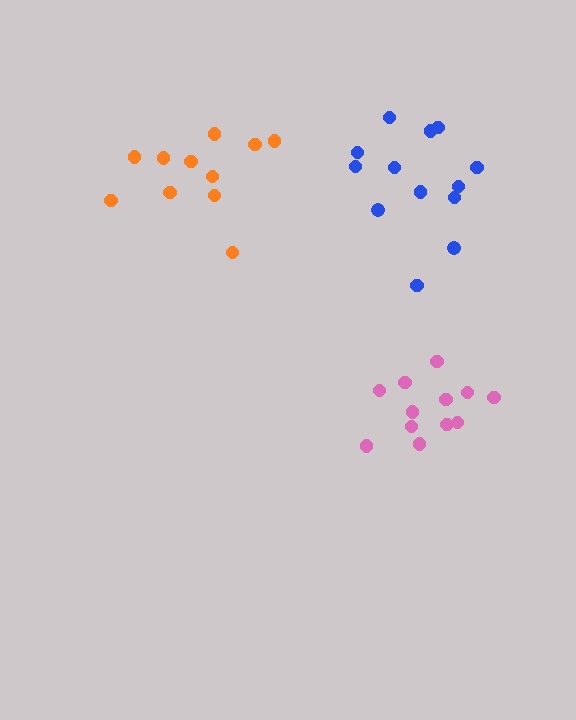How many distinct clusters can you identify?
There are 3 distinct clusters.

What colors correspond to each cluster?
The clusters are colored: pink, blue, orange.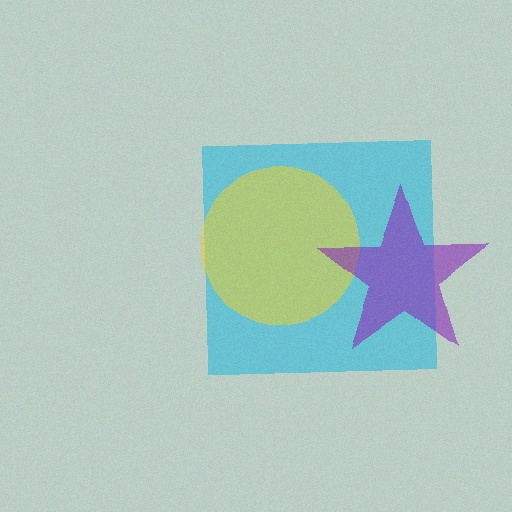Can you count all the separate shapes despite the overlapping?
Yes, there are 3 separate shapes.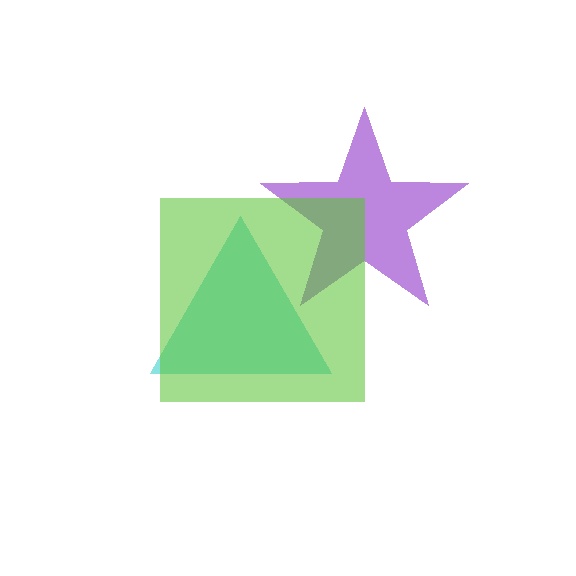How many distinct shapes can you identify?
There are 3 distinct shapes: a purple star, a cyan triangle, a lime square.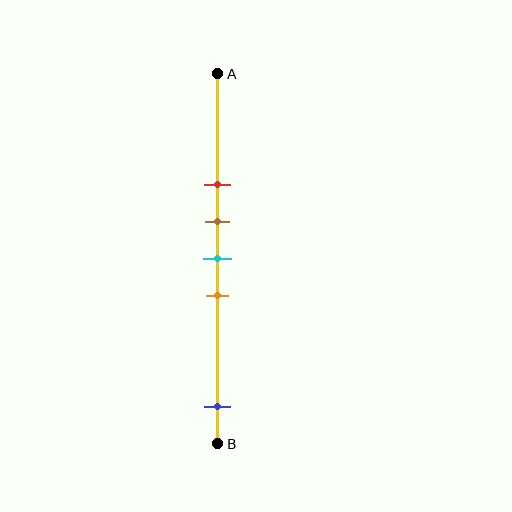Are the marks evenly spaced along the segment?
No, the marks are not evenly spaced.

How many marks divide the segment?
There are 5 marks dividing the segment.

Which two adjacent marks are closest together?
The brown and cyan marks are the closest adjacent pair.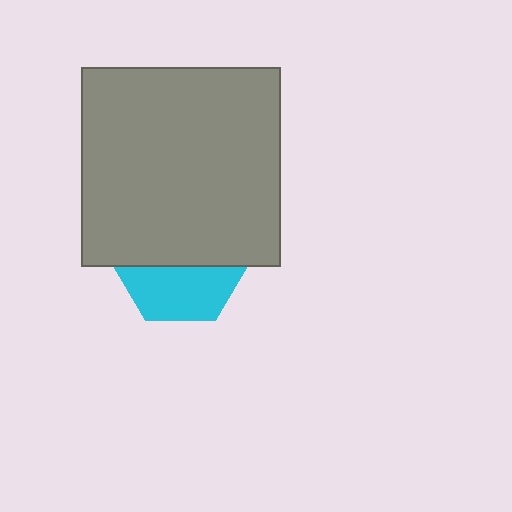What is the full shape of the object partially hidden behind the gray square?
The partially hidden object is a cyan hexagon.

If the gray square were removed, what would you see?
You would see the complete cyan hexagon.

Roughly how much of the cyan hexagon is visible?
A small part of it is visible (roughly 42%).